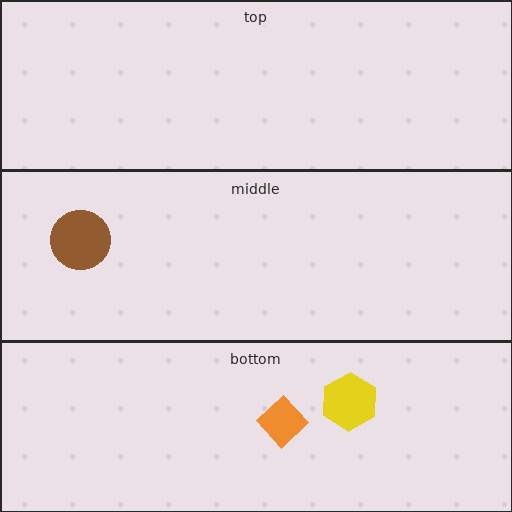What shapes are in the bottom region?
The yellow hexagon, the orange diamond.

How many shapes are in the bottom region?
2.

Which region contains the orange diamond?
The bottom region.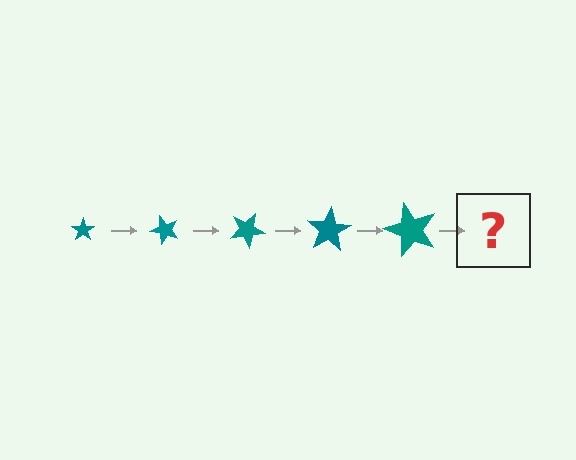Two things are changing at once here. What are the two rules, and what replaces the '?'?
The two rules are that the star grows larger each step and it rotates 50 degrees each step. The '?' should be a star, larger than the previous one and rotated 250 degrees from the start.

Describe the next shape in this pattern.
It should be a star, larger than the previous one and rotated 250 degrees from the start.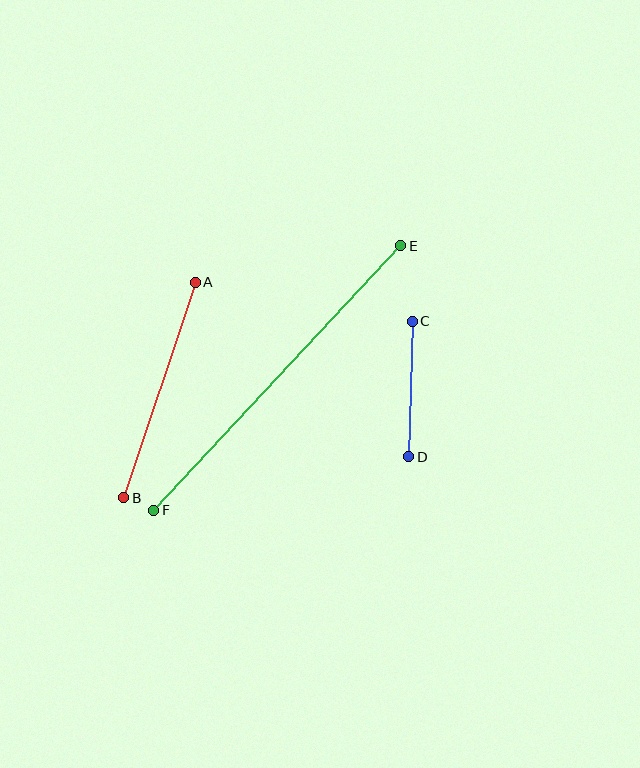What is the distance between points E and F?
The distance is approximately 362 pixels.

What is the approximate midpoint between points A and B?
The midpoint is at approximately (160, 390) pixels.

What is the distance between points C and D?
The distance is approximately 136 pixels.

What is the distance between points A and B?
The distance is approximately 227 pixels.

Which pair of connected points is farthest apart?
Points E and F are farthest apart.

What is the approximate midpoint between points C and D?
The midpoint is at approximately (410, 389) pixels.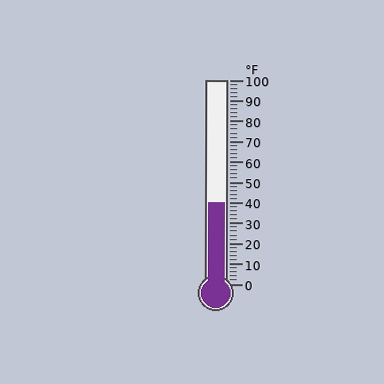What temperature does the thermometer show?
The thermometer shows approximately 40°F.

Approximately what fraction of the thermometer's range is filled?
The thermometer is filled to approximately 40% of its range.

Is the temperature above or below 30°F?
The temperature is above 30°F.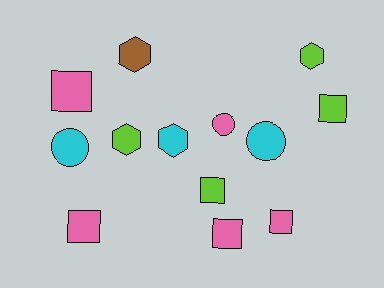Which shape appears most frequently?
Square, with 6 objects.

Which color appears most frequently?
Pink, with 5 objects.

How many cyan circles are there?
There are 2 cyan circles.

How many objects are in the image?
There are 13 objects.